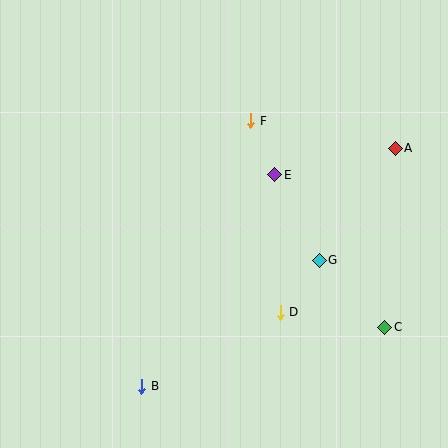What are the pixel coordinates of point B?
Point B is at (142, 386).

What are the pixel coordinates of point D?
Point D is at (280, 312).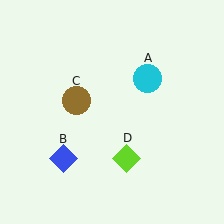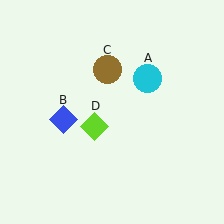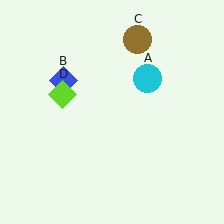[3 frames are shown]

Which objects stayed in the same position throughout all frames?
Cyan circle (object A) remained stationary.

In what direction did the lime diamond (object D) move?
The lime diamond (object D) moved up and to the left.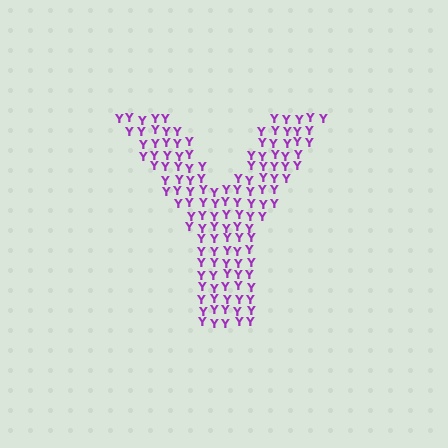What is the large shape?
The large shape is the letter Y.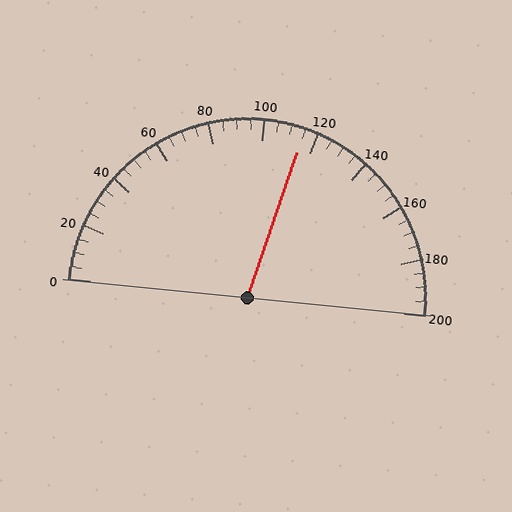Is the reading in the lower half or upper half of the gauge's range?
The reading is in the upper half of the range (0 to 200).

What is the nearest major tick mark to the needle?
The nearest major tick mark is 120.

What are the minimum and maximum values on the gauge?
The gauge ranges from 0 to 200.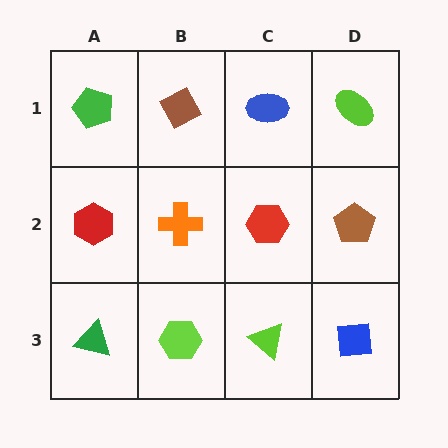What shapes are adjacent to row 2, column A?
A green pentagon (row 1, column A), a green triangle (row 3, column A), an orange cross (row 2, column B).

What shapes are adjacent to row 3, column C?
A red hexagon (row 2, column C), a lime hexagon (row 3, column B), a blue square (row 3, column D).